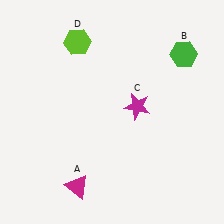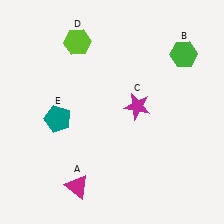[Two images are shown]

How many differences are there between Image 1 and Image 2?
There is 1 difference between the two images.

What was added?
A teal pentagon (E) was added in Image 2.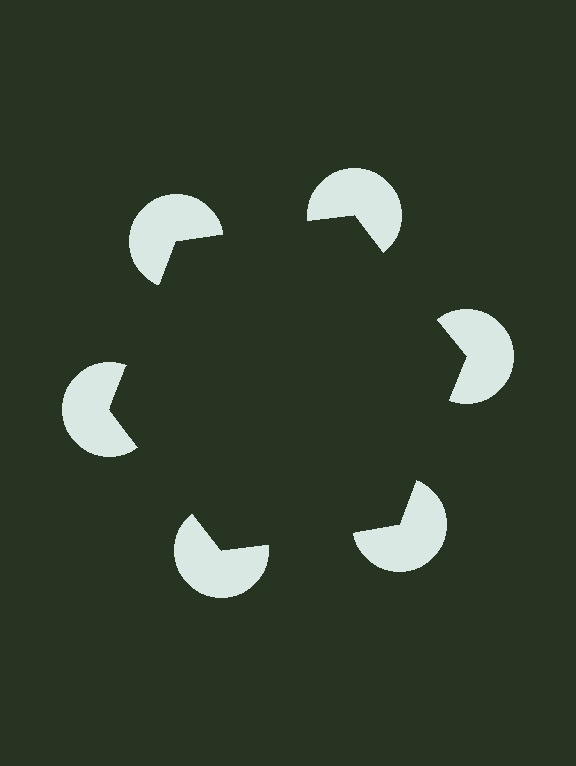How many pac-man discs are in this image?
There are 6 — one at each vertex of the illusory hexagon.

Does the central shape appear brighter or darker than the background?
It typically appears slightly darker than the background, even though no actual brightness change is drawn.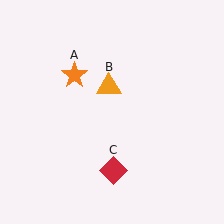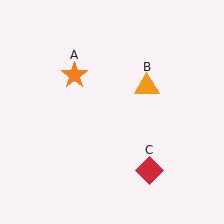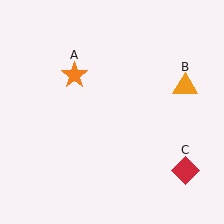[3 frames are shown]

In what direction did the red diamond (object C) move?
The red diamond (object C) moved right.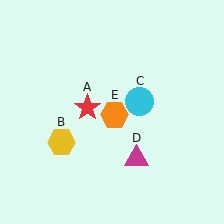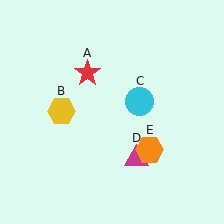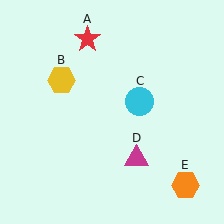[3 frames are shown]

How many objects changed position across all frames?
3 objects changed position: red star (object A), yellow hexagon (object B), orange hexagon (object E).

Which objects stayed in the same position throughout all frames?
Cyan circle (object C) and magenta triangle (object D) remained stationary.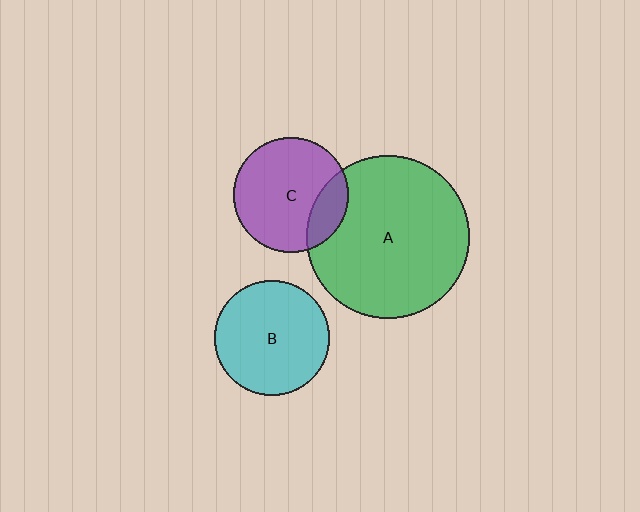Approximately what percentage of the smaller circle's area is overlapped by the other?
Approximately 20%.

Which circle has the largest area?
Circle A (green).